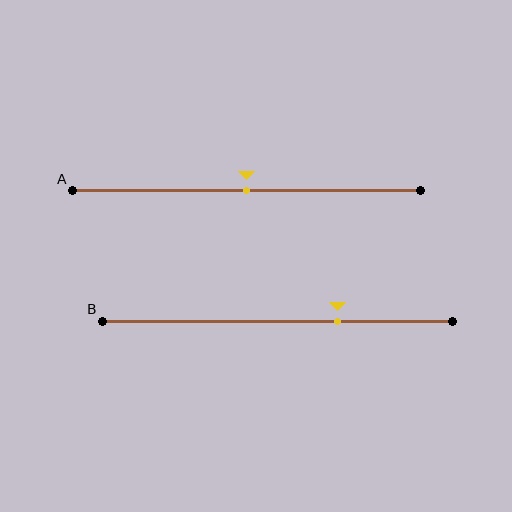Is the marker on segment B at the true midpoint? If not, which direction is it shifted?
No, the marker on segment B is shifted to the right by about 17% of the segment length.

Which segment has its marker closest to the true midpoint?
Segment A has its marker closest to the true midpoint.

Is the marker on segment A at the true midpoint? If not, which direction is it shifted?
Yes, the marker on segment A is at the true midpoint.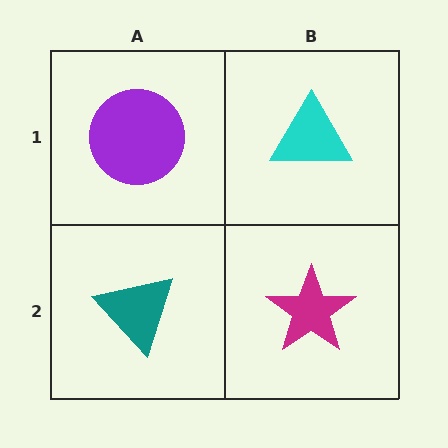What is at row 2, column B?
A magenta star.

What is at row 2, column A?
A teal triangle.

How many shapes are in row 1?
2 shapes.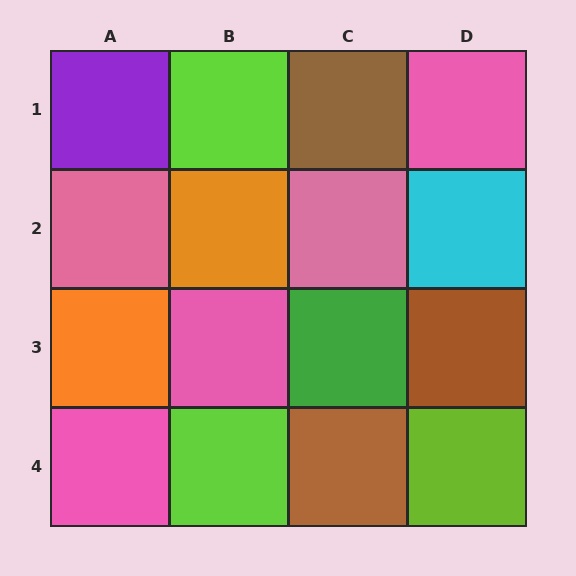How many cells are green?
1 cell is green.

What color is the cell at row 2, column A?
Pink.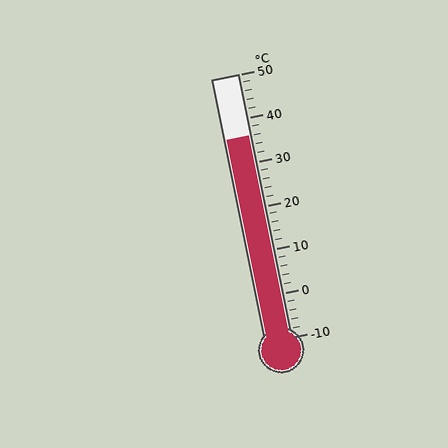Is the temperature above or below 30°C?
The temperature is above 30°C.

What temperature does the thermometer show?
The thermometer shows approximately 36°C.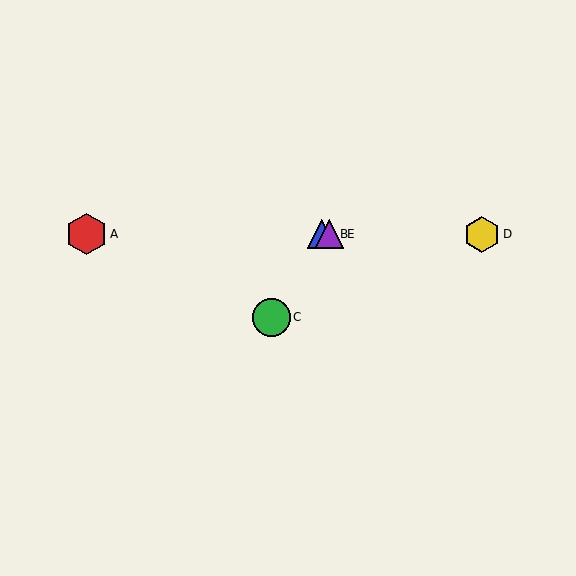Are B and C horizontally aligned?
No, B is at y≈234 and C is at y≈317.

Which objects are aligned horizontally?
Objects A, B, D, E are aligned horizontally.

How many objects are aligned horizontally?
4 objects (A, B, D, E) are aligned horizontally.